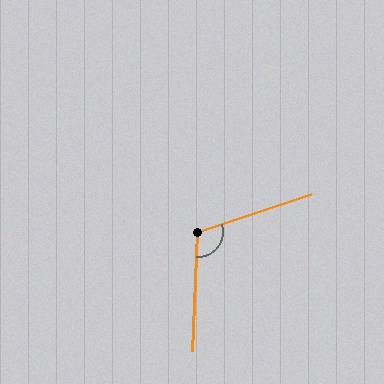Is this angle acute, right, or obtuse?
It is obtuse.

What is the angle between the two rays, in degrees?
Approximately 111 degrees.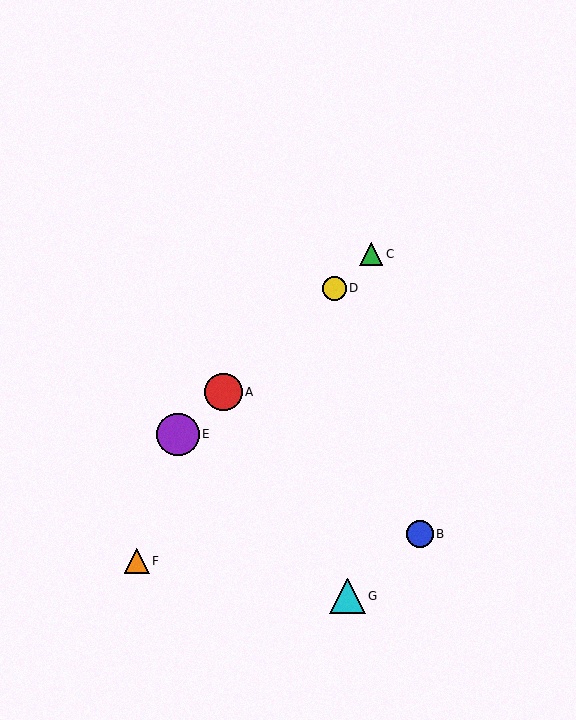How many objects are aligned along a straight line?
4 objects (A, C, D, E) are aligned along a straight line.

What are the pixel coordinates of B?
Object B is at (420, 534).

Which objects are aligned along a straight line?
Objects A, C, D, E are aligned along a straight line.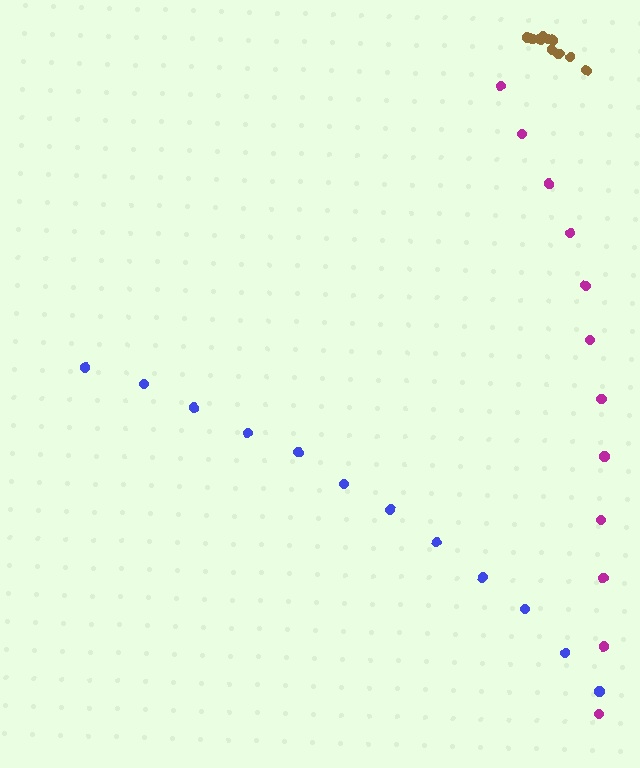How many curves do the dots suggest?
There are 3 distinct paths.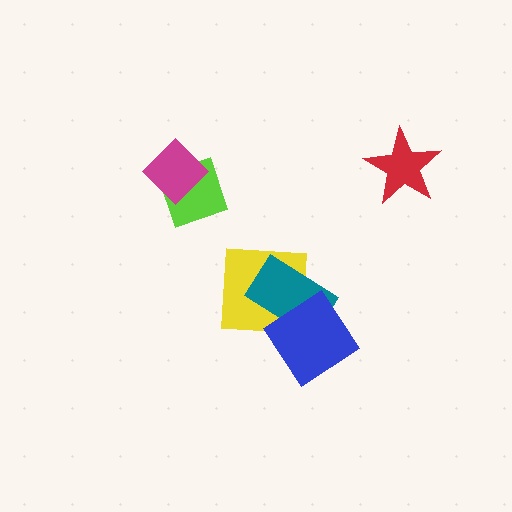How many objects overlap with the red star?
0 objects overlap with the red star.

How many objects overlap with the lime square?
1 object overlaps with the lime square.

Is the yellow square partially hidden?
Yes, it is partially covered by another shape.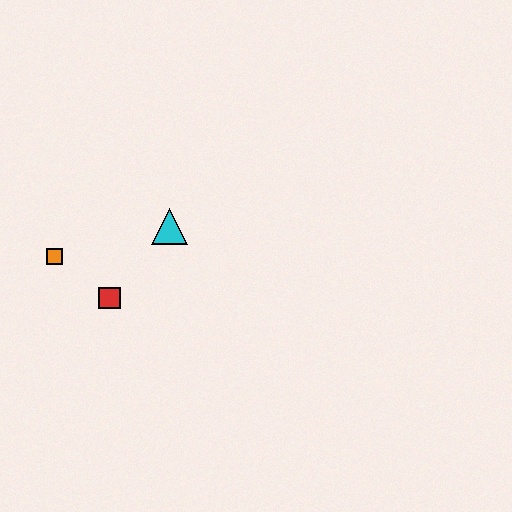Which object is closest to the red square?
The orange square is closest to the red square.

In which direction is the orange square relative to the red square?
The orange square is to the left of the red square.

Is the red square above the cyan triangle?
No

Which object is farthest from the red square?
The cyan triangle is farthest from the red square.